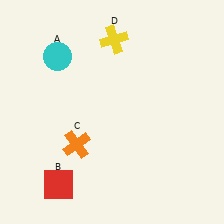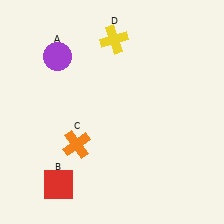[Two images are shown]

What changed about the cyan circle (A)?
In Image 1, A is cyan. In Image 2, it changed to purple.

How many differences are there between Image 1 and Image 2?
There is 1 difference between the two images.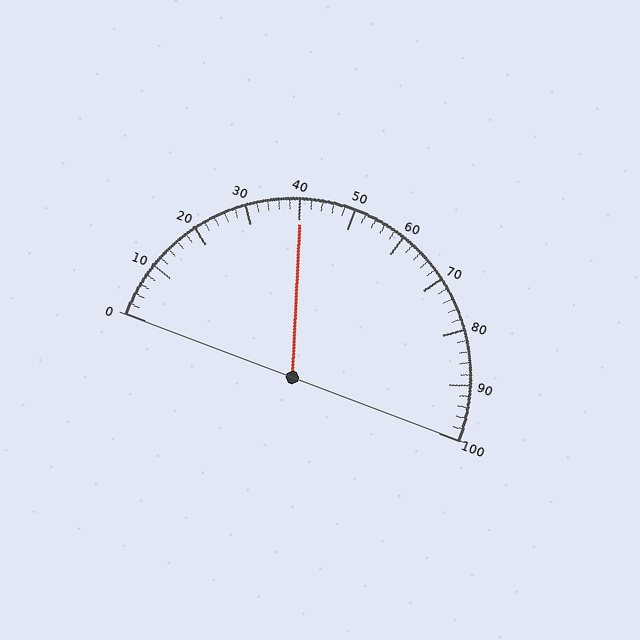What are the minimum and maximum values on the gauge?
The gauge ranges from 0 to 100.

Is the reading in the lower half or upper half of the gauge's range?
The reading is in the lower half of the range (0 to 100).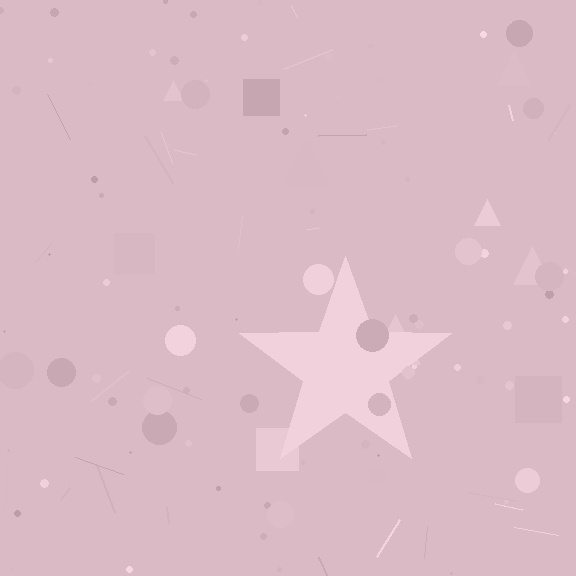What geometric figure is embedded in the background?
A star is embedded in the background.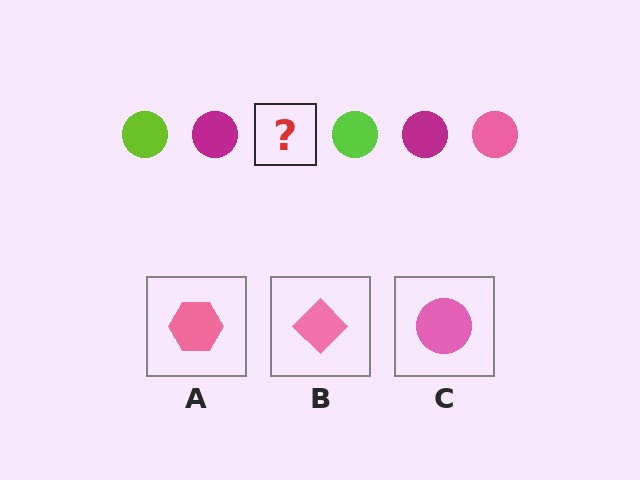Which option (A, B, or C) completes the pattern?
C.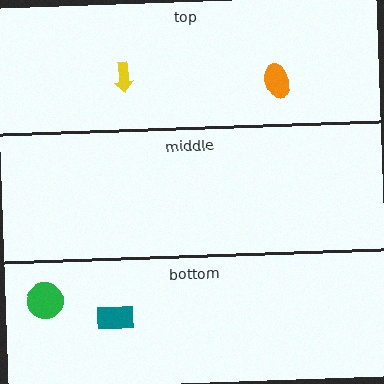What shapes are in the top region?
The yellow arrow, the orange ellipse.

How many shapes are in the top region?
2.